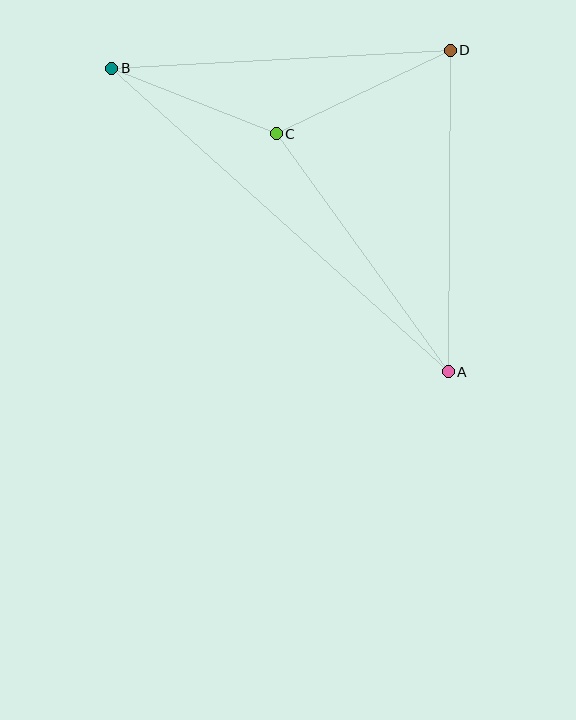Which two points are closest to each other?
Points B and C are closest to each other.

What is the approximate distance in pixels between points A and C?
The distance between A and C is approximately 294 pixels.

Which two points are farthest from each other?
Points A and B are farthest from each other.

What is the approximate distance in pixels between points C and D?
The distance between C and D is approximately 192 pixels.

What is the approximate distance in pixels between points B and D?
The distance between B and D is approximately 339 pixels.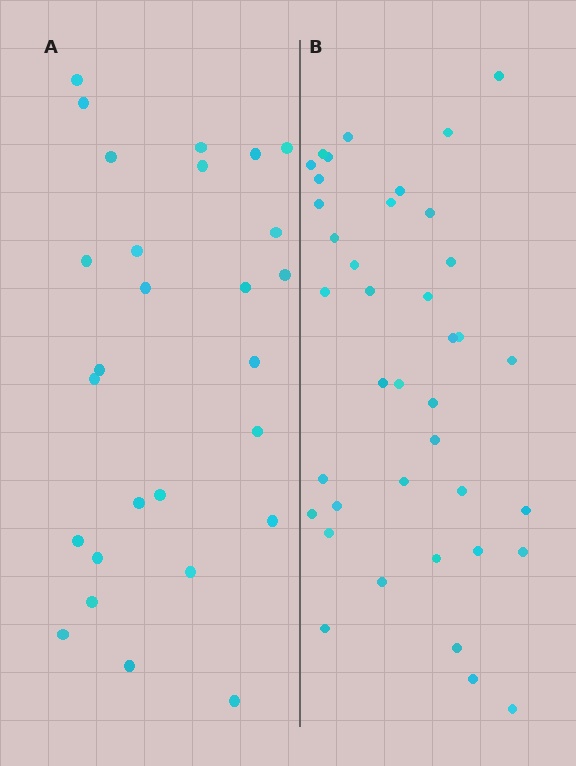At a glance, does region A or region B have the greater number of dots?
Region B (the right region) has more dots.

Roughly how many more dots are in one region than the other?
Region B has roughly 12 or so more dots than region A.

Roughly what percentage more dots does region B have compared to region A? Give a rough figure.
About 45% more.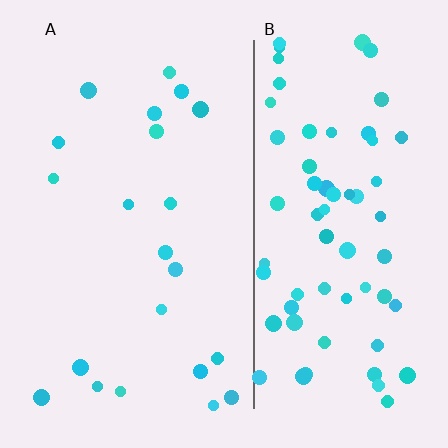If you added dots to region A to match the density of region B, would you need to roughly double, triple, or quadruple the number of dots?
Approximately triple.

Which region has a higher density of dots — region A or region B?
B (the right).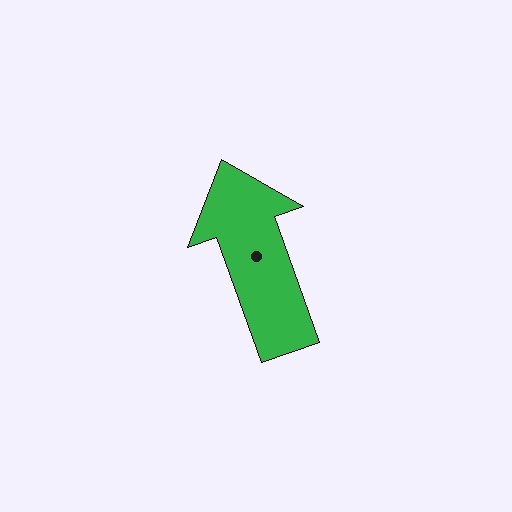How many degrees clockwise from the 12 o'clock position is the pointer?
Approximately 341 degrees.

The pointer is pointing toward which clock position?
Roughly 11 o'clock.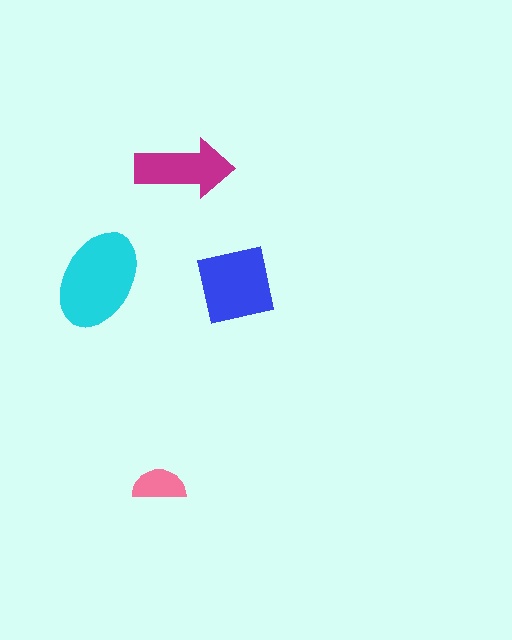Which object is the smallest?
The pink semicircle.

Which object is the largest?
The cyan ellipse.